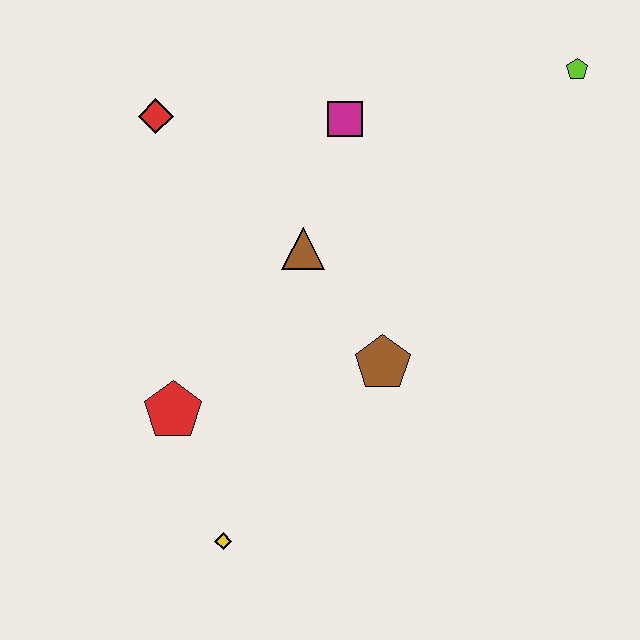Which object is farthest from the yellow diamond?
The lime pentagon is farthest from the yellow diamond.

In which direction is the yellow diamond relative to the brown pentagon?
The yellow diamond is below the brown pentagon.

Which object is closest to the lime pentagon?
The magenta square is closest to the lime pentagon.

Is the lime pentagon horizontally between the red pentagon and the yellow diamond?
No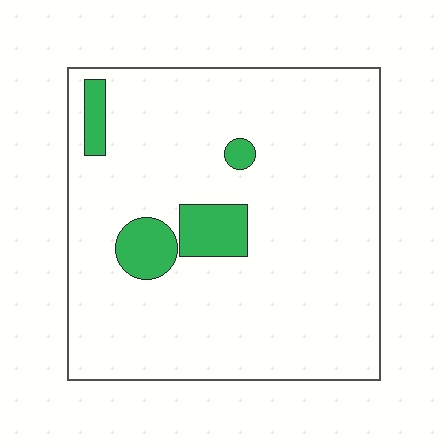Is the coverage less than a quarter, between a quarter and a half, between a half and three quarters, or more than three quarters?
Less than a quarter.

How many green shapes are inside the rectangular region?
4.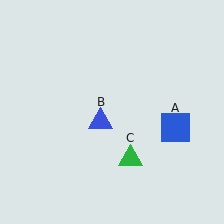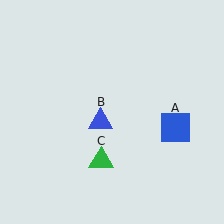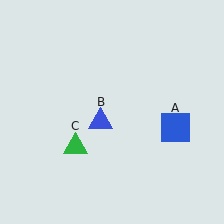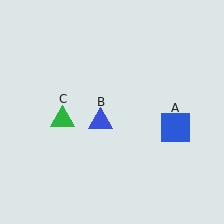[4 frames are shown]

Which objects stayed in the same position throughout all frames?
Blue square (object A) and blue triangle (object B) remained stationary.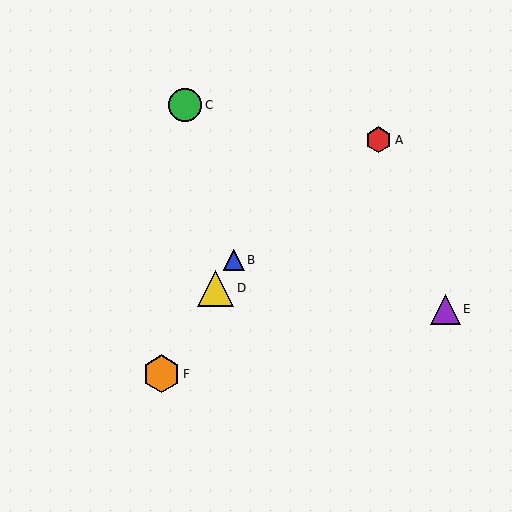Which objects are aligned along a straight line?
Objects B, D, F are aligned along a straight line.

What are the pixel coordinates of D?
Object D is at (216, 288).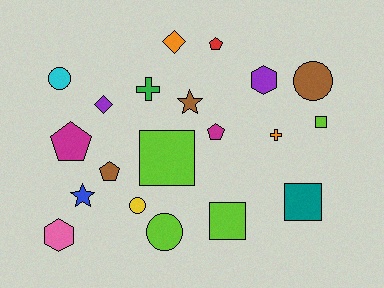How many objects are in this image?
There are 20 objects.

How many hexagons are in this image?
There are 2 hexagons.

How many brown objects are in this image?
There are 3 brown objects.